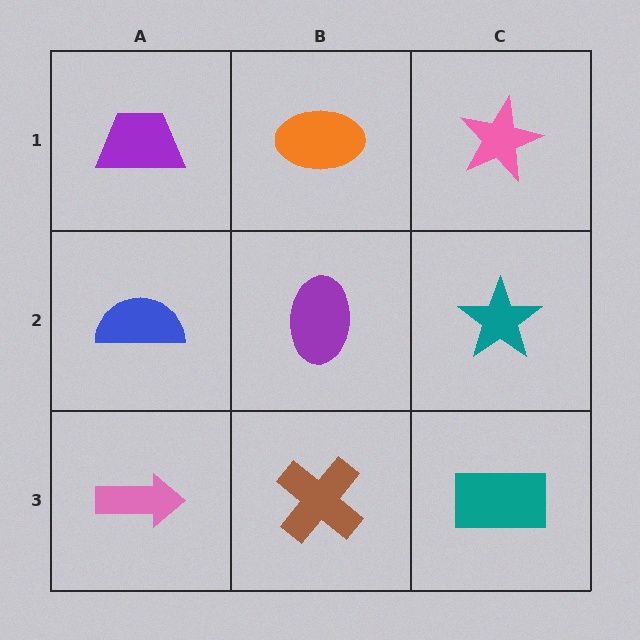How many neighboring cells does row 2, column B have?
4.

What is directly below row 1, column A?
A blue semicircle.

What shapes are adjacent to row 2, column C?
A pink star (row 1, column C), a teal rectangle (row 3, column C), a purple ellipse (row 2, column B).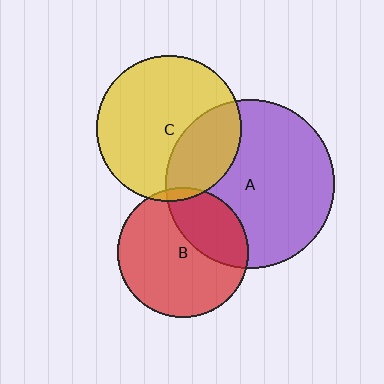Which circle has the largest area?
Circle A (purple).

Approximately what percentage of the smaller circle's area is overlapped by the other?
Approximately 30%.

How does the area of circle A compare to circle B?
Approximately 1.7 times.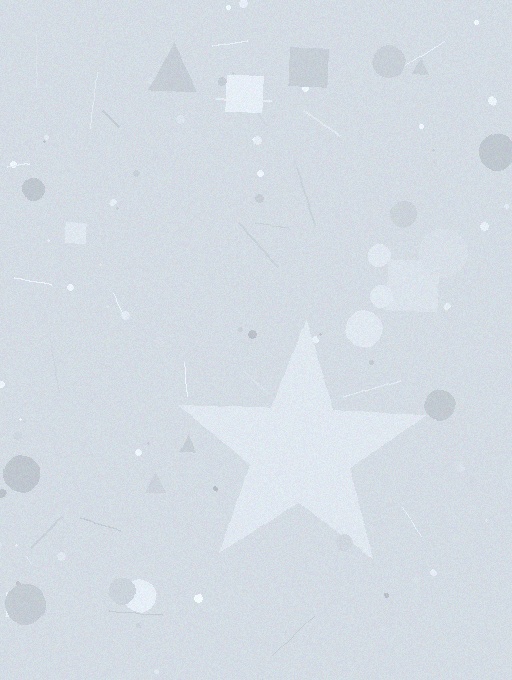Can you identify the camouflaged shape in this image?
The camouflaged shape is a star.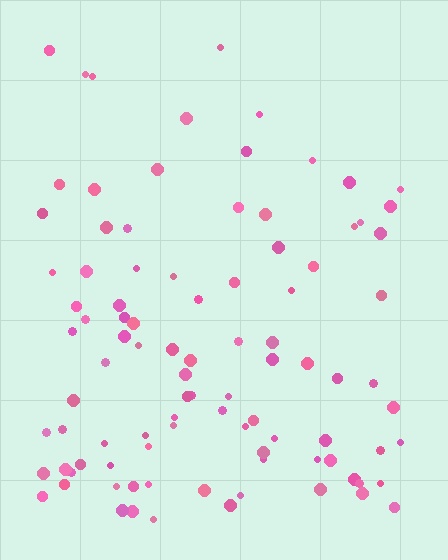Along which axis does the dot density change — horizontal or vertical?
Vertical.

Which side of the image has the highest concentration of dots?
The bottom.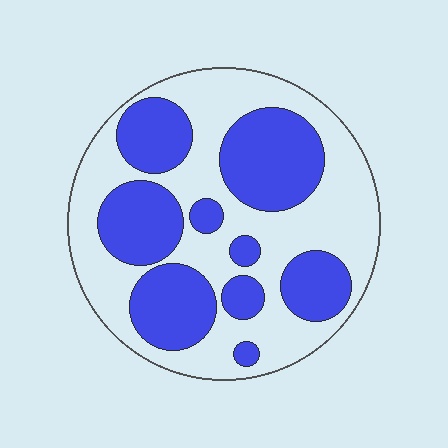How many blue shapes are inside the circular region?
9.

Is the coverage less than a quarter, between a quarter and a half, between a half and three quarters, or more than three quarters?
Between a quarter and a half.